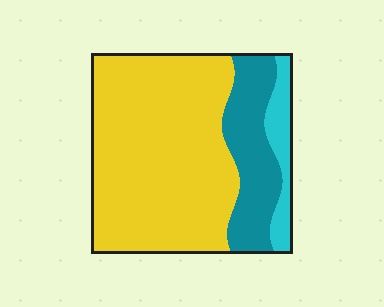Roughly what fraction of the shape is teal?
Teal covers 21% of the shape.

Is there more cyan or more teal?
Teal.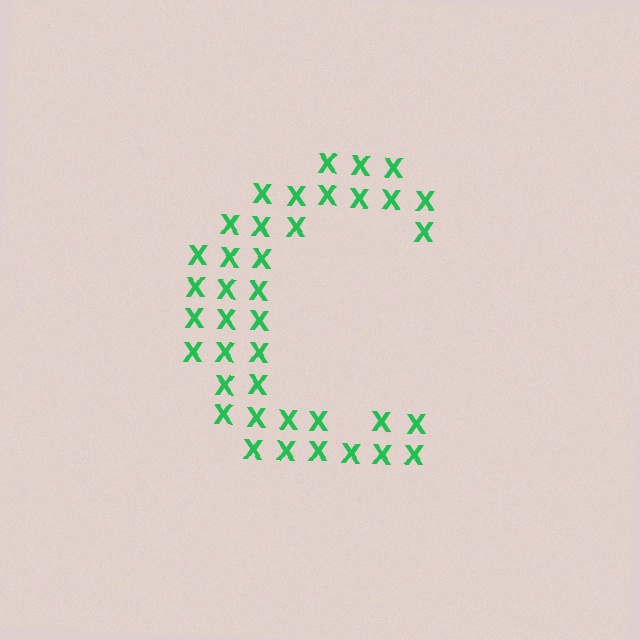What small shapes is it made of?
It is made of small letter X's.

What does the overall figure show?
The overall figure shows the letter C.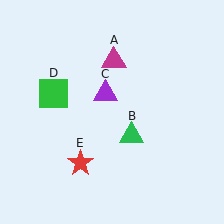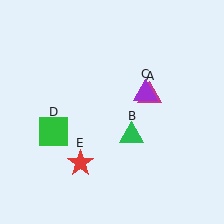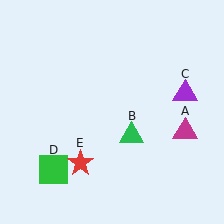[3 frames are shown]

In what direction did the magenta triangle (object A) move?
The magenta triangle (object A) moved down and to the right.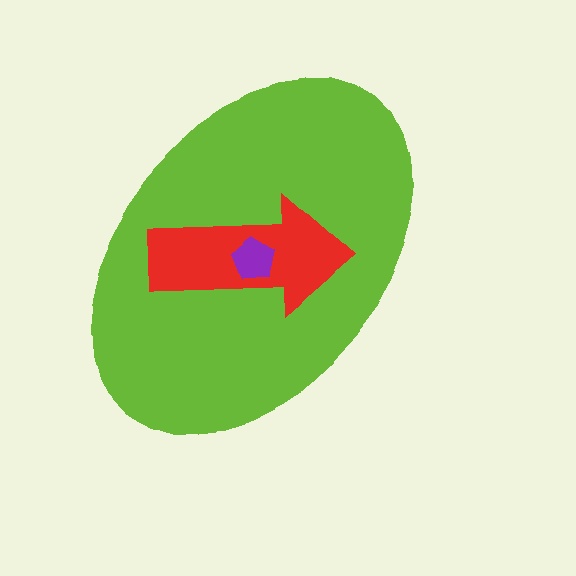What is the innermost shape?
The purple pentagon.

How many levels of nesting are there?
3.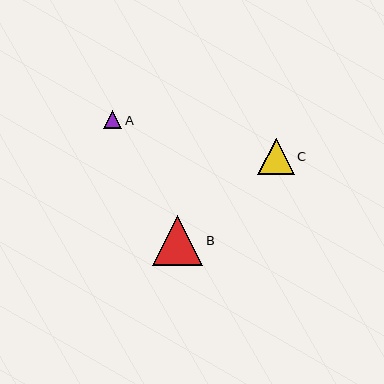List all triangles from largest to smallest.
From largest to smallest: B, C, A.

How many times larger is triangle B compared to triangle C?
Triangle B is approximately 1.4 times the size of triangle C.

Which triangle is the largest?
Triangle B is the largest with a size of approximately 50 pixels.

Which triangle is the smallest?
Triangle A is the smallest with a size of approximately 18 pixels.